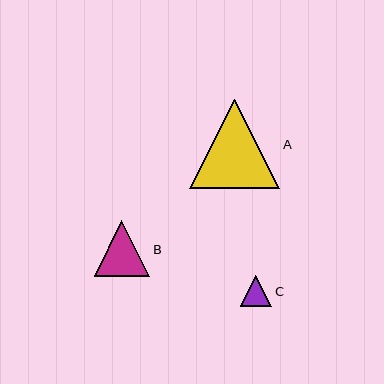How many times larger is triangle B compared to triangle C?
Triangle B is approximately 1.8 times the size of triangle C.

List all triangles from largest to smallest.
From largest to smallest: A, B, C.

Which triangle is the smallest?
Triangle C is the smallest with a size of approximately 31 pixels.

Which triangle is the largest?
Triangle A is the largest with a size of approximately 90 pixels.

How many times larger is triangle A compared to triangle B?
Triangle A is approximately 1.6 times the size of triangle B.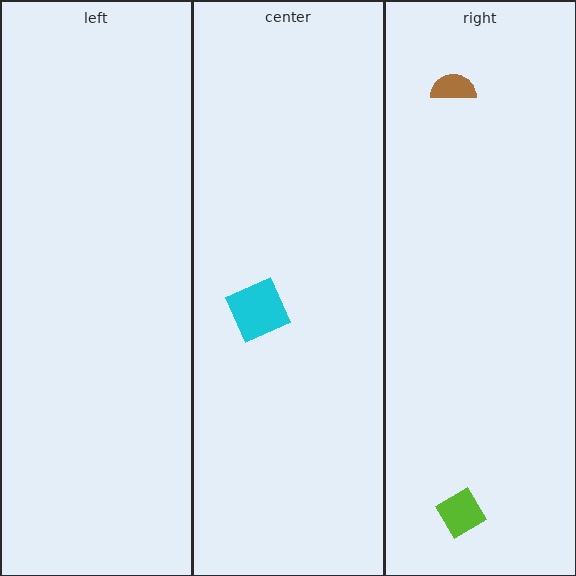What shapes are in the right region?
The lime diamond, the brown semicircle.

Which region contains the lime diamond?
The right region.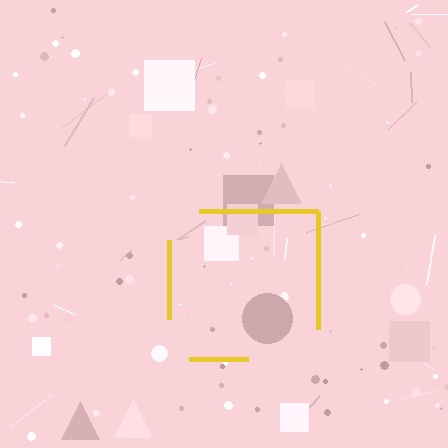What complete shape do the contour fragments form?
The contour fragments form a square.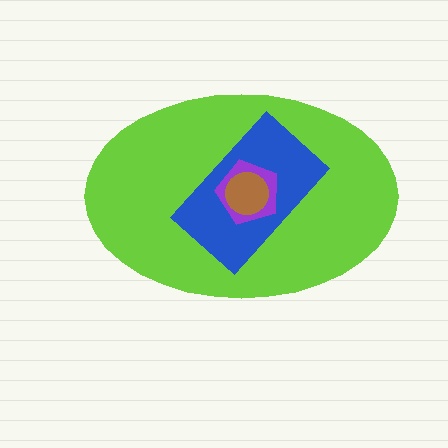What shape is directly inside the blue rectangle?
The purple pentagon.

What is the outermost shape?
The lime ellipse.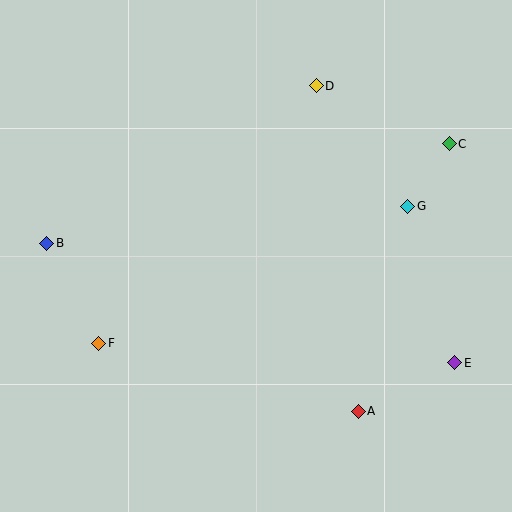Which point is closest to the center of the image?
Point G at (408, 206) is closest to the center.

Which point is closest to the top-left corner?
Point B is closest to the top-left corner.